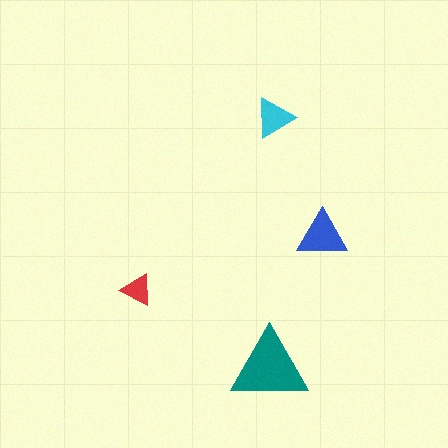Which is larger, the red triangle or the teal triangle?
The teal one.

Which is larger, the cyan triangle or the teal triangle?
The teal one.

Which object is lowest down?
The teal triangle is bottommost.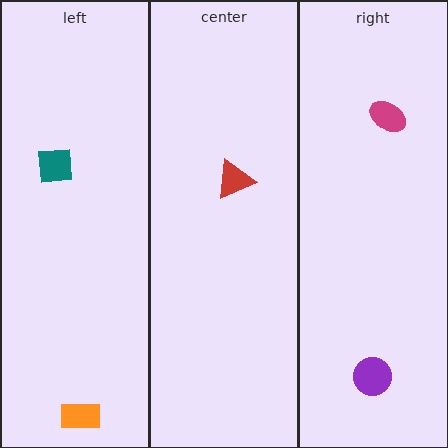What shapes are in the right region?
The magenta ellipse, the purple circle.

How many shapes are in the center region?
1.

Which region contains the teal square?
The left region.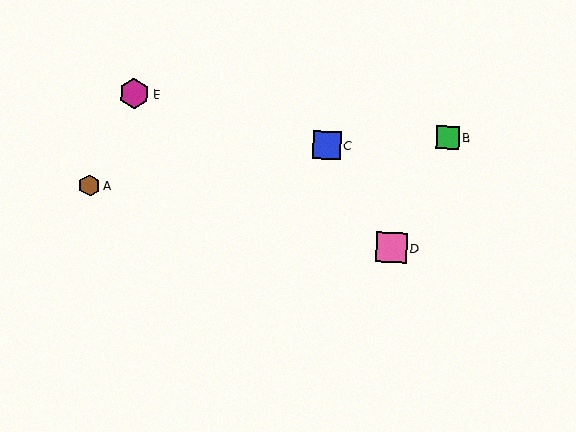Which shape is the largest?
The magenta hexagon (labeled E) is the largest.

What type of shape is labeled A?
Shape A is a brown hexagon.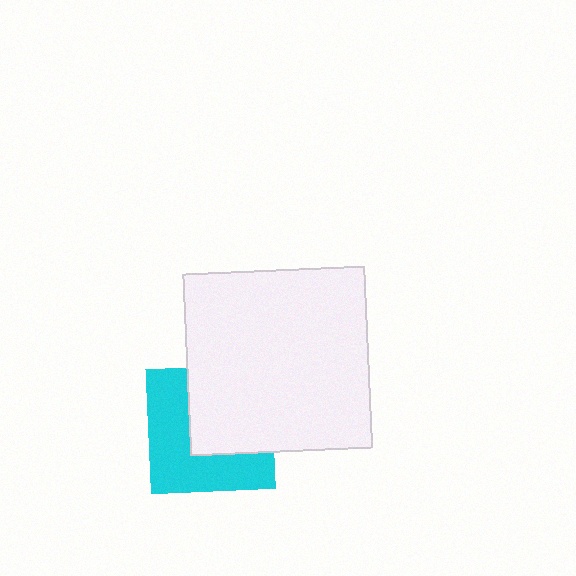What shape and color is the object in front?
The object in front is a white square.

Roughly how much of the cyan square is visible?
About half of it is visible (roughly 53%).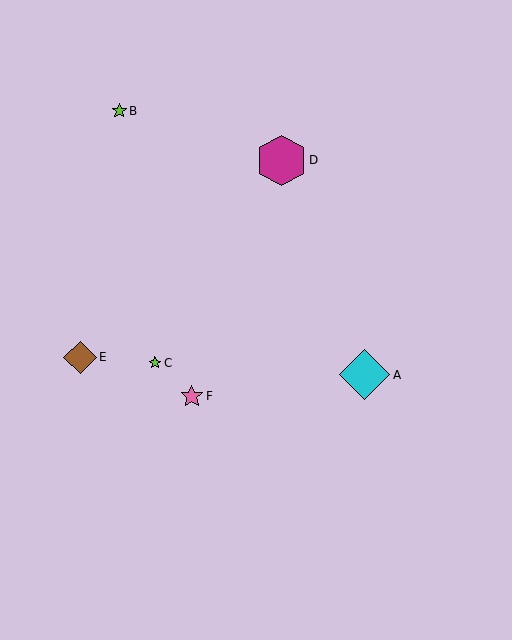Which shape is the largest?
The magenta hexagon (labeled D) is the largest.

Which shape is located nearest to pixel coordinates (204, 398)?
The pink star (labeled F) at (192, 396) is nearest to that location.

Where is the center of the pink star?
The center of the pink star is at (192, 396).